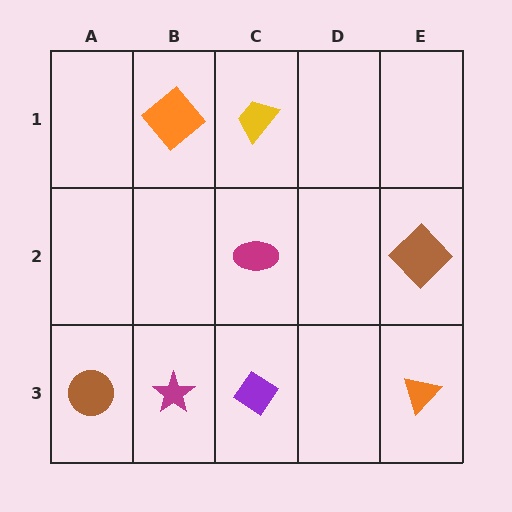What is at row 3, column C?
A purple diamond.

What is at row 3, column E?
An orange triangle.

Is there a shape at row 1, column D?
No, that cell is empty.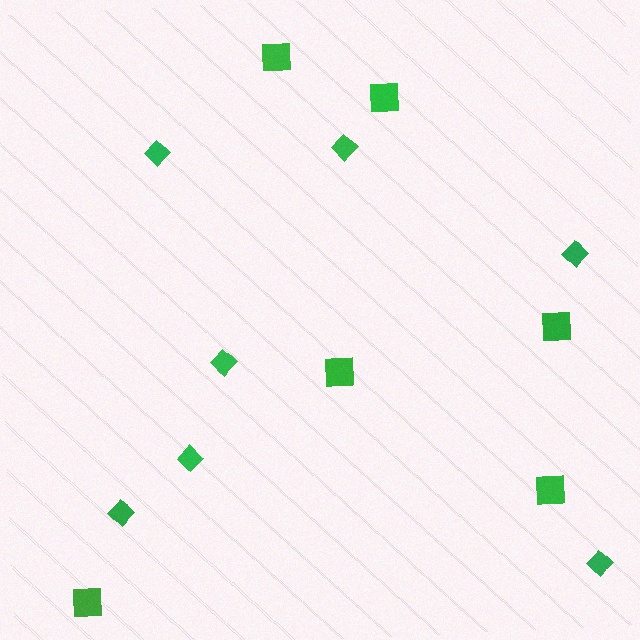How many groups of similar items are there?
There are 2 groups: one group of squares (6) and one group of diamonds (7).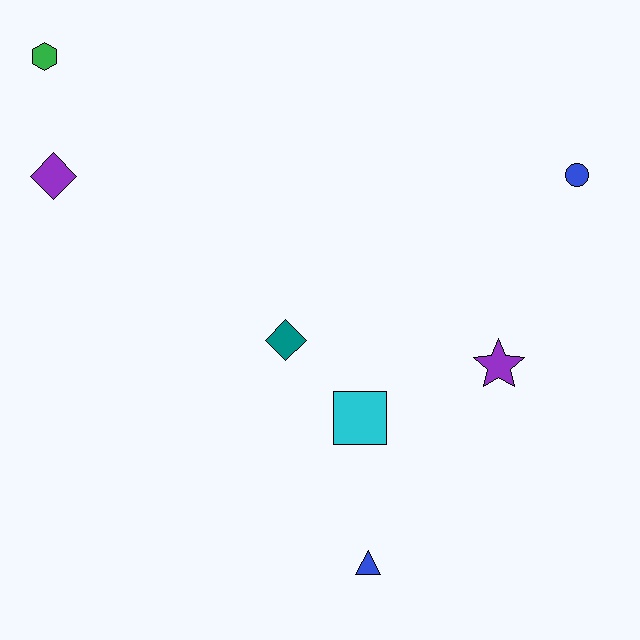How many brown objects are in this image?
There are no brown objects.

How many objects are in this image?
There are 7 objects.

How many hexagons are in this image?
There is 1 hexagon.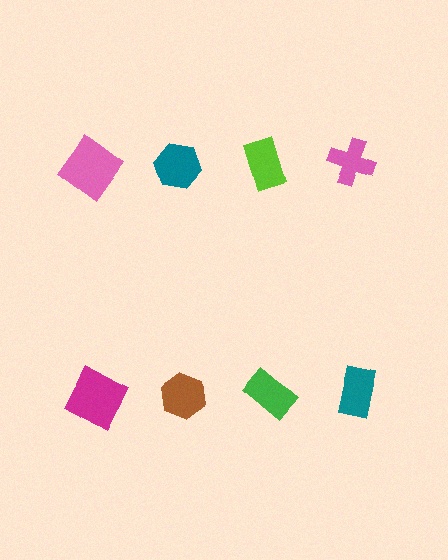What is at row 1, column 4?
A pink cross.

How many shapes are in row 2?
4 shapes.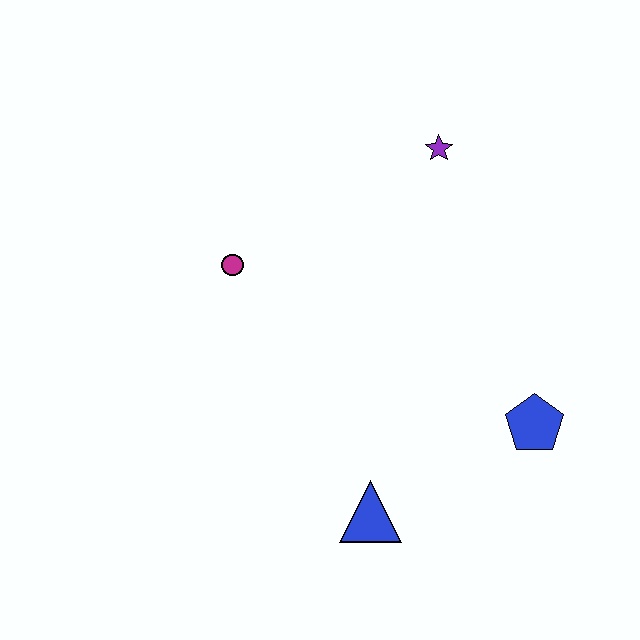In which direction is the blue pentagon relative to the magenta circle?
The blue pentagon is to the right of the magenta circle.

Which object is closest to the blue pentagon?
The blue triangle is closest to the blue pentagon.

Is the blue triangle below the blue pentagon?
Yes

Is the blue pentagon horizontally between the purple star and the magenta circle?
No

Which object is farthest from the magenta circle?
The blue pentagon is farthest from the magenta circle.